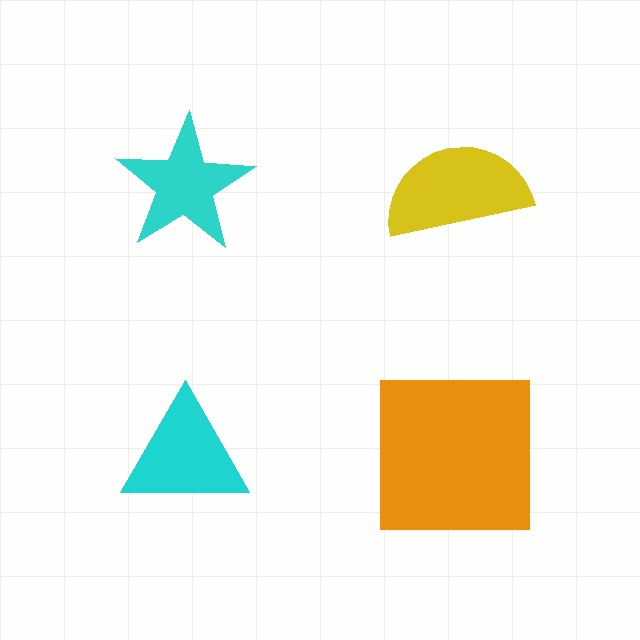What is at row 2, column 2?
An orange square.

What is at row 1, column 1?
A cyan star.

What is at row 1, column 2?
A yellow semicircle.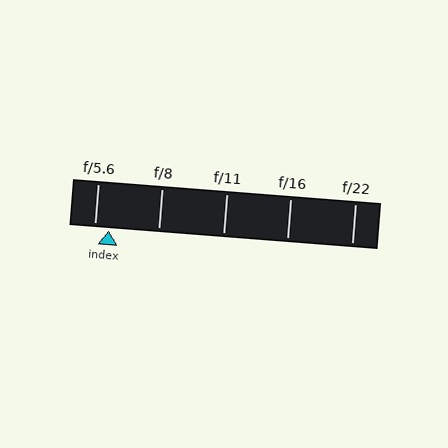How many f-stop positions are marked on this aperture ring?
There are 5 f-stop positions marked.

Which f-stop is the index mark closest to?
The index mark is closest to f/5.6.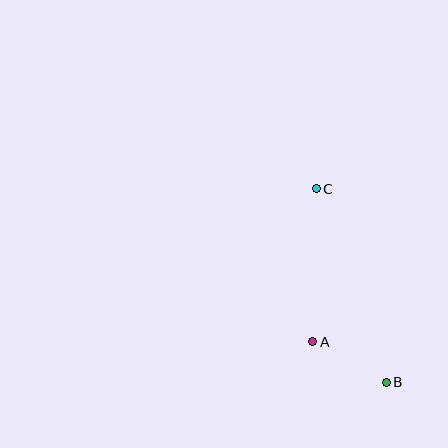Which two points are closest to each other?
Points A and B are closest to each other.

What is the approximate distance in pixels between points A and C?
The distance between A and C is approximately 153 pixels.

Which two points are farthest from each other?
Points B and C are farthest from each other.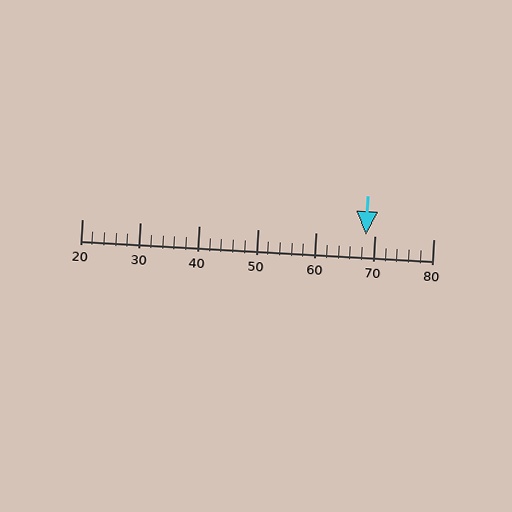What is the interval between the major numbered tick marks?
The major tick marks are spaced 10 units apart.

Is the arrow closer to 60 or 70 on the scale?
The arrow is closer to 70.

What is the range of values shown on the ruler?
The ruler shows values from 20 to 80.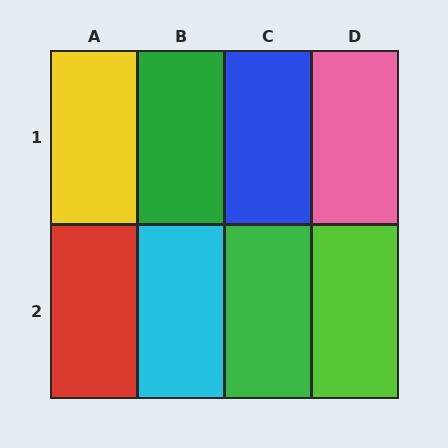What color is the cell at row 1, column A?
Yellow.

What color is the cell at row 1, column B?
Green.